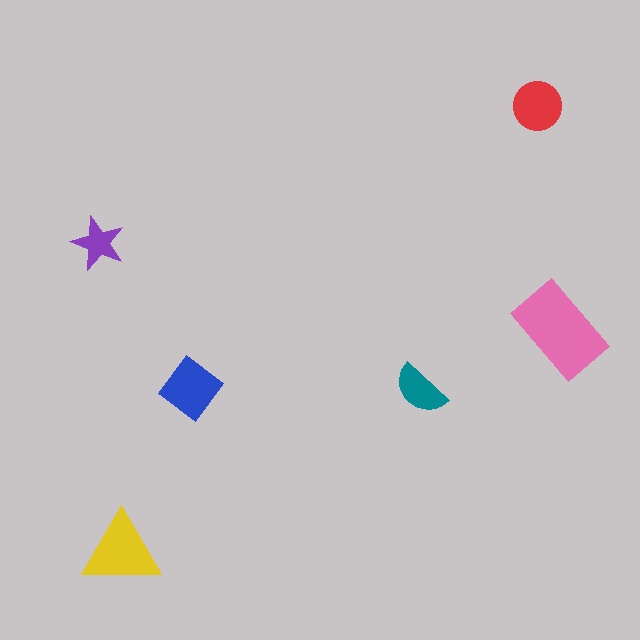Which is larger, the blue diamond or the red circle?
The blue diamond.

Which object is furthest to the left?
The purple star is leftmost.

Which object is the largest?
The pink rectangle.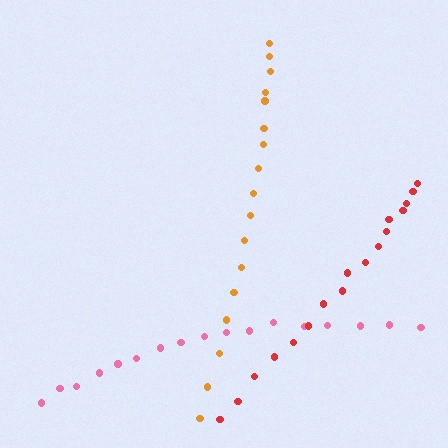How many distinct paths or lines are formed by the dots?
There are 3 distinct paths.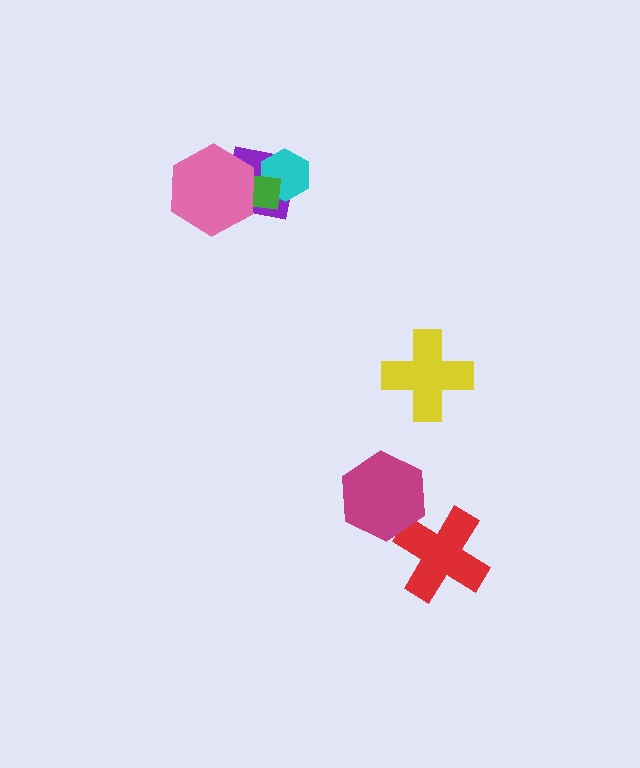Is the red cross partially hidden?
Yes, it is partially covered by another shape.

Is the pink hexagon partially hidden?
No, no other shape covers it.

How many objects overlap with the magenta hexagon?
1 object overlaps with the magenta hexagon.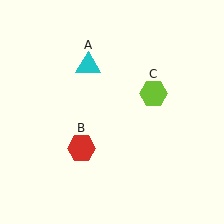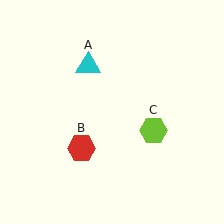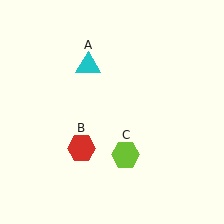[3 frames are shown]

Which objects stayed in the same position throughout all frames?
Cyan triangle (object A) and red hexagon (object B) remained stationary.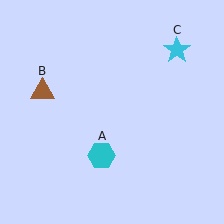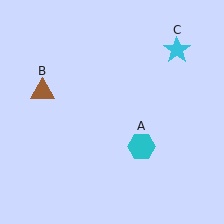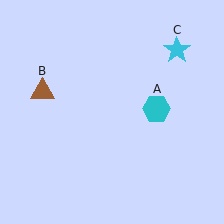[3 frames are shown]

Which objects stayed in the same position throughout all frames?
Brown triangle (object B) and cyan star (object C) remained stationary.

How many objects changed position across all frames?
1 object changed position: cyan hexagon (object A).